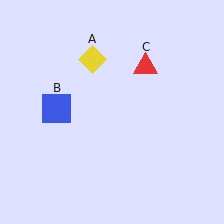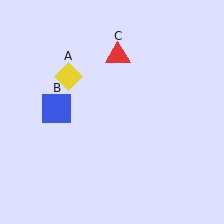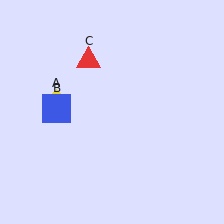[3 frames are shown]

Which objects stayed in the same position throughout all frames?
Blue square (object B) remained stationary.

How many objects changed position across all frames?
2 objects changed position: yellow diamond (object A), red triangle (object C).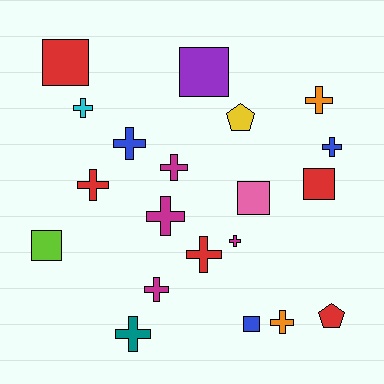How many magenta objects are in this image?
There are 4 magenta objects.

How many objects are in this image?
There are 20 objects.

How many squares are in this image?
There are 6 squares.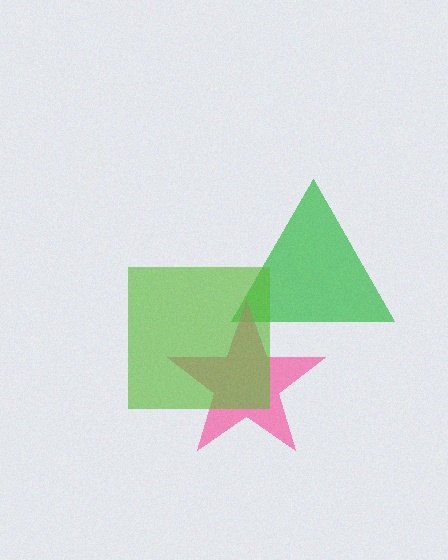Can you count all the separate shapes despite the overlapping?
Yes, there are 3 separate shapes.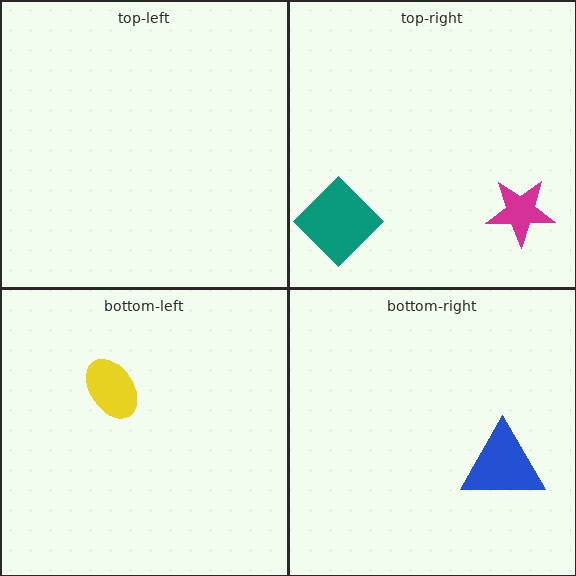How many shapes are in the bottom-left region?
1.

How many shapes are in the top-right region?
2.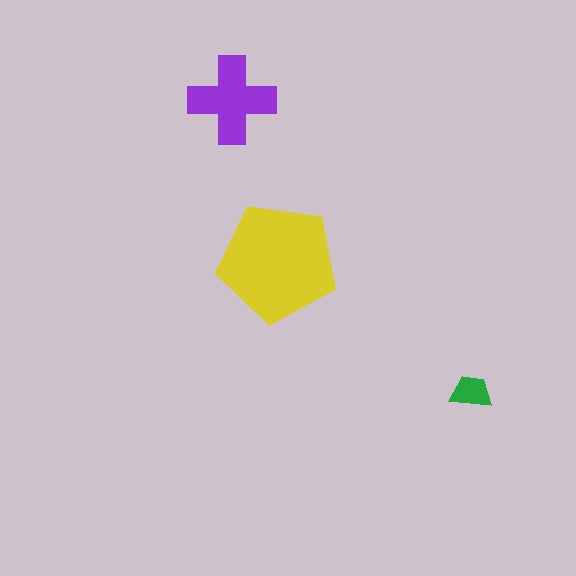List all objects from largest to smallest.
The yellow pentagon, the purple cross, the green trapezoid.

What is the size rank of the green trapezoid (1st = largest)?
3rd.